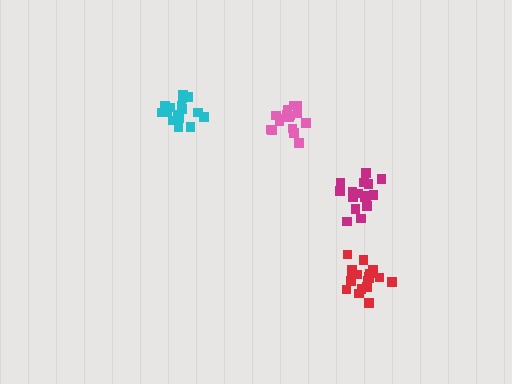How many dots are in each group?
Group 1: 17 dots, Group 2: 19 dots, Group 3: 17 dots, Group 4: 16 dots (69 total).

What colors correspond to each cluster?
The clusters are colored: magenta, red, pink, cyan.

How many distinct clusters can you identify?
There are 4 distinct clusters.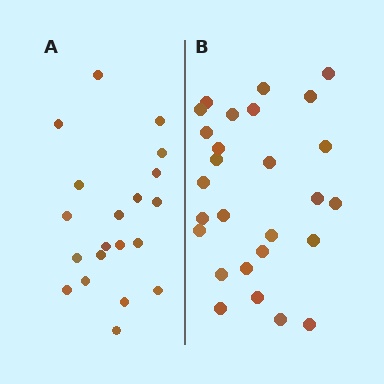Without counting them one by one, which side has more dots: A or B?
Region B (the right region) has more dots.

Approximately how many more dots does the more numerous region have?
Region B has roughly 8 or so more dots than region A.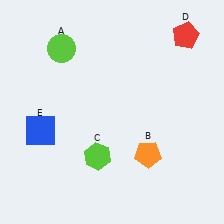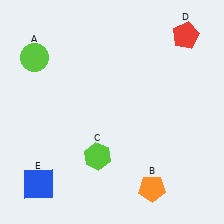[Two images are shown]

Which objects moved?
The objects that moved are: the lime circle (A), the orange pentagon (B), the blue square (E).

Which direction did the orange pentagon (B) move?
The orange pentagon (B) moved down.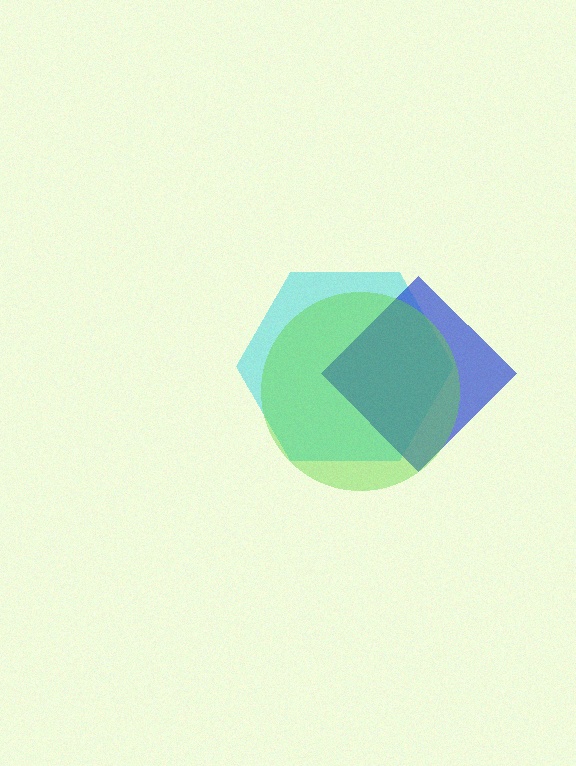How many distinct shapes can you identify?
There are 3 distinct shapes: a cyan hexagon, a blue diamond, a lime circle.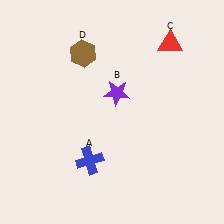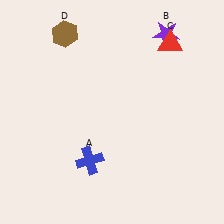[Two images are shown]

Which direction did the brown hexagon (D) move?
The brown hexagon (D) moved up.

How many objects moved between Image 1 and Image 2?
2 objects moved between the two images.